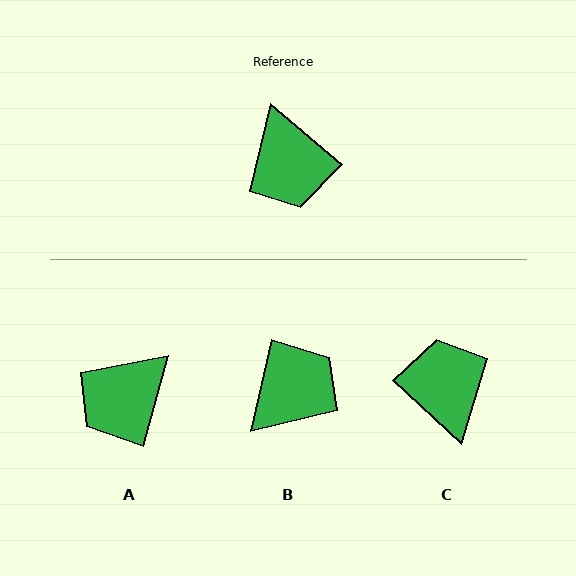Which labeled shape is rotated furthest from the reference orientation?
C, about 177 degrees away.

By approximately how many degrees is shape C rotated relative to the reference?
Approximately 177 degrees counter-clockwise.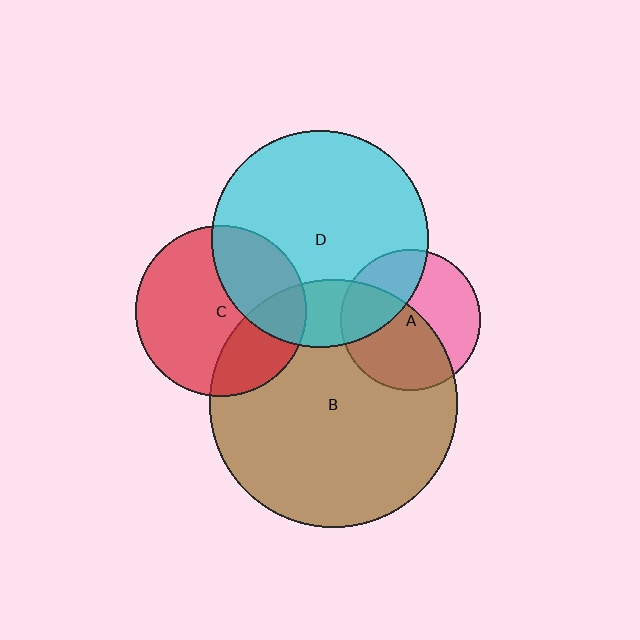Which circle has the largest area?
Circle B (brown).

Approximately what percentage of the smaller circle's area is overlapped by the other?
Approximately 30%.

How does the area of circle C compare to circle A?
Approximately 1.5 times.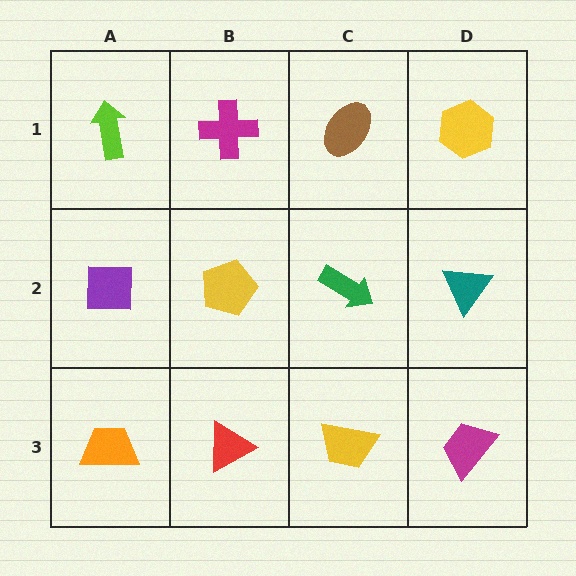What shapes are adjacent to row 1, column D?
A teal triangle (row 2, column D), a brown ellipse (row 1, column C).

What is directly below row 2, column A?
An orange trapezoid.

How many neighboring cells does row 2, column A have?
3.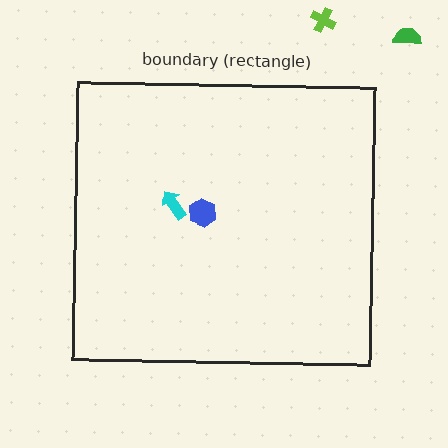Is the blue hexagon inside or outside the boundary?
Inside.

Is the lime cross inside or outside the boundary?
Outside.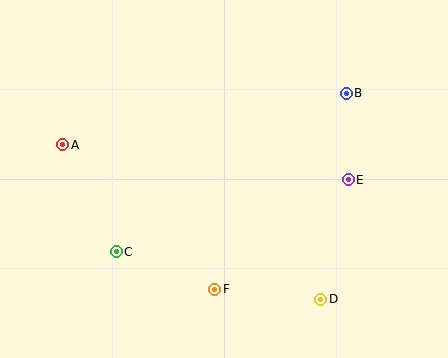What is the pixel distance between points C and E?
The distance between C and E is 243 pixels.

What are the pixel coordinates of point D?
Point D is at (321, 299).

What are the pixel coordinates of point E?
Point E is at (348, 180).